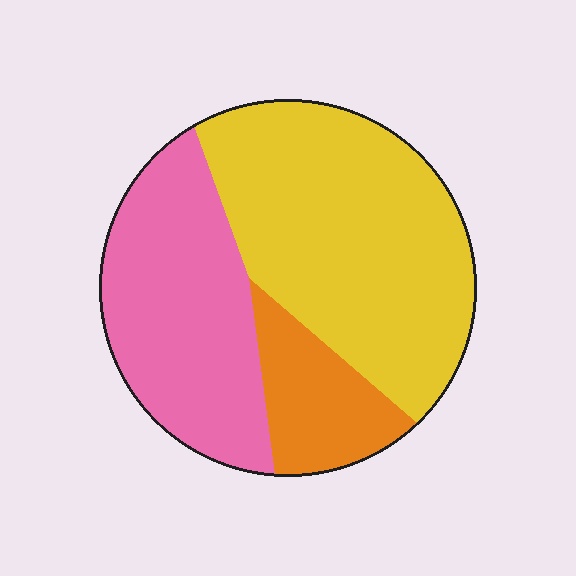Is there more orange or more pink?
Pink.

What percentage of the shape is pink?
Pink covers 35% of the shape.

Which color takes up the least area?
Orange, at roughly 15%.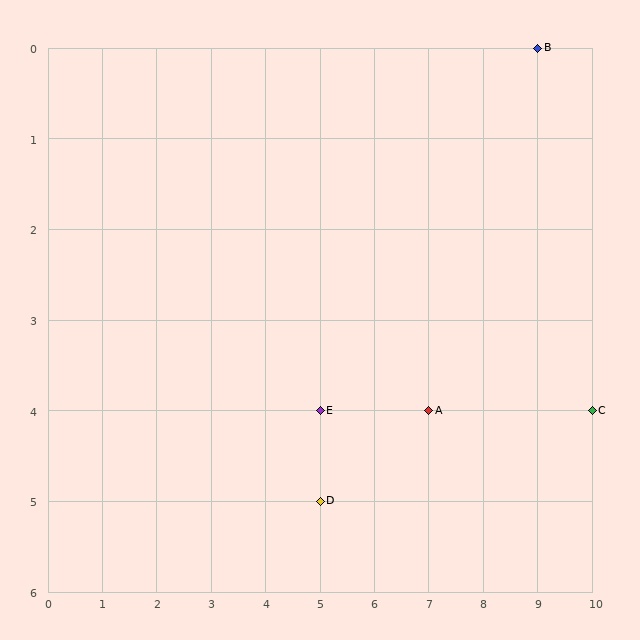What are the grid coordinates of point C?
Point C is at grid coordinates (10, 4).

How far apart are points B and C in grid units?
Points B and C are 1 column and 4 rows apart (about 4.1 grid units diagonally).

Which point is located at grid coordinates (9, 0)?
Point B is at (9, 0).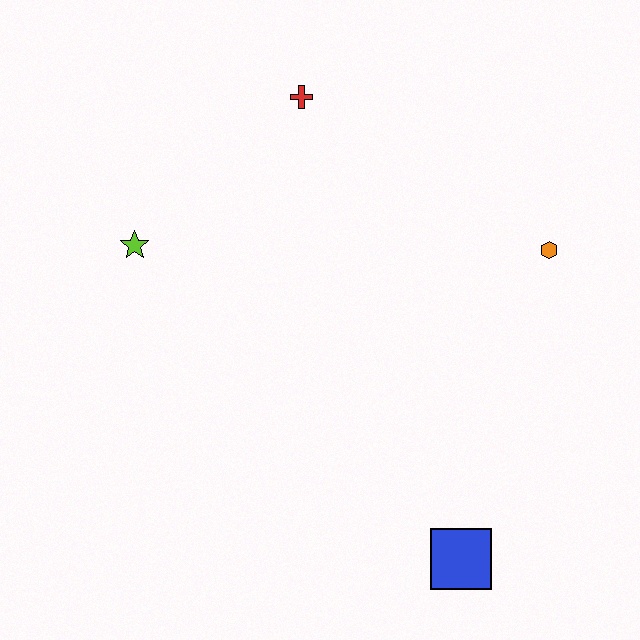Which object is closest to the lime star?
The red cross is closest to the lime star.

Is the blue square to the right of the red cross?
Yes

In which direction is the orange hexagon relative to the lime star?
The orange hexagon is to the right of the lime star.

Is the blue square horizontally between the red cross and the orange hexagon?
Yes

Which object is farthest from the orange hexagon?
The lime star is farthest from the orange hexagon.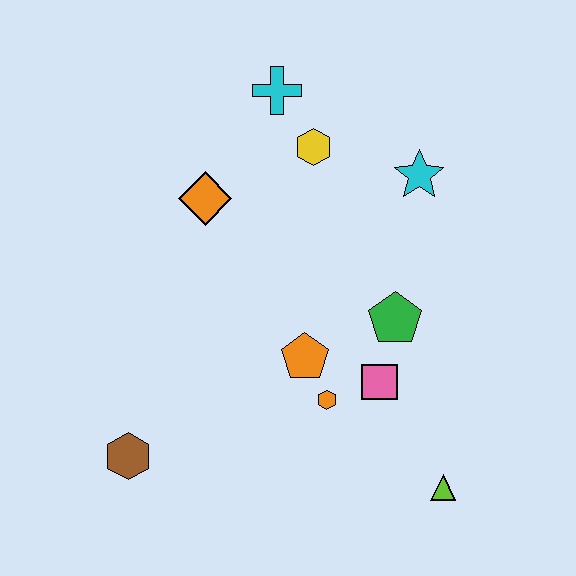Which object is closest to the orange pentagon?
The orange hexagon is closest to the orange pentagon.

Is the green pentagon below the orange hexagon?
No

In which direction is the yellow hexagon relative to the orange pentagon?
The yellow hexagon is above the orange pentagon.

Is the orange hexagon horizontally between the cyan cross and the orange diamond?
No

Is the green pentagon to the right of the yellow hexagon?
Yes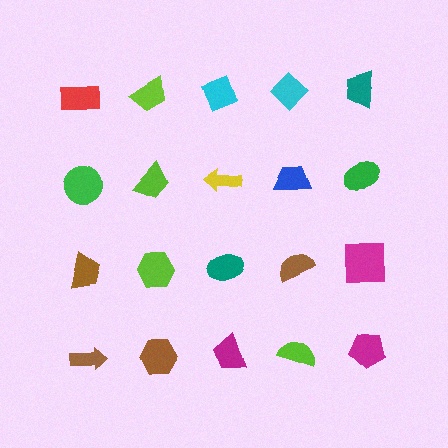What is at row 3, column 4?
A brown semicircle.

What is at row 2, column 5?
A green ellipse.